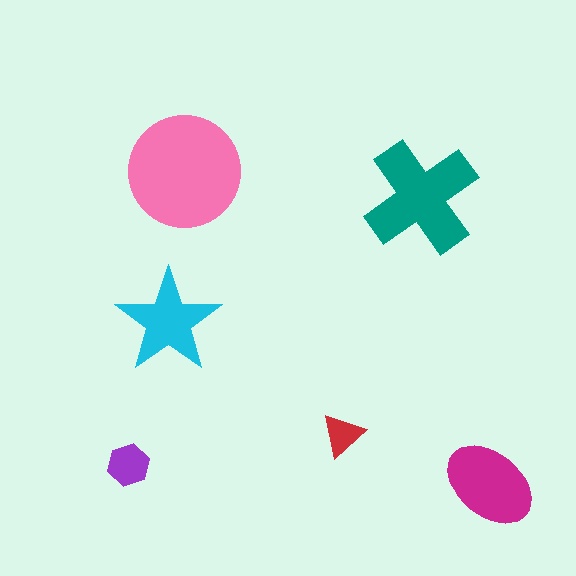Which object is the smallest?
The red triangle.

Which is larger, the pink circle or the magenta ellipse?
The pink circle.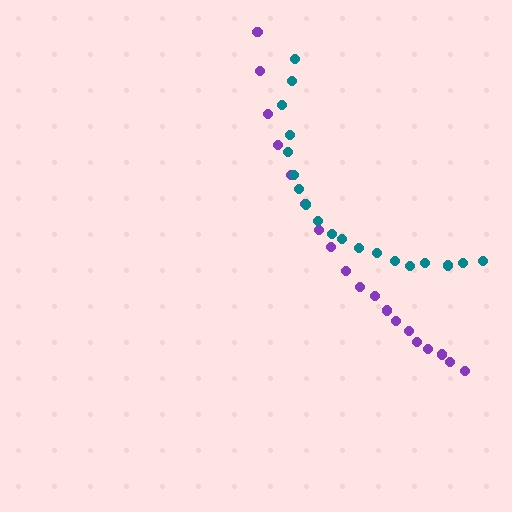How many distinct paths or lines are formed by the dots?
There are 2 distinct paths.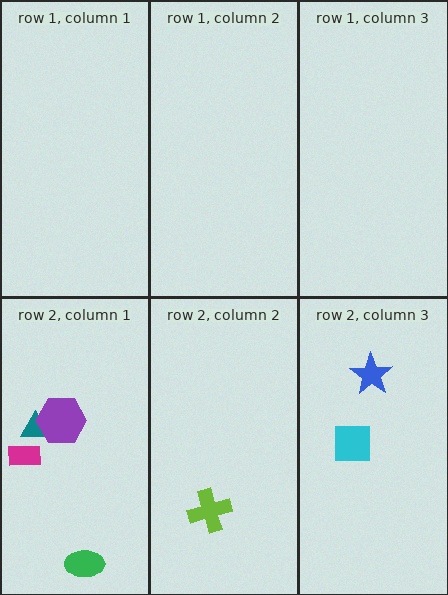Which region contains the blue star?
The row 2, column 3 region.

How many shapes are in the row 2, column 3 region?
2.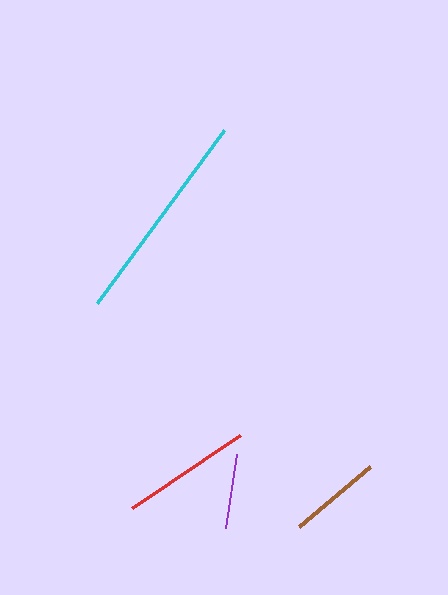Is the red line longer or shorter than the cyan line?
The cyan line is longer than the red line.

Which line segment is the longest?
The cyan line is the longest at approximately 215 pixels.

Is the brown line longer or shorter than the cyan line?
The cyan line is longer than the brown line.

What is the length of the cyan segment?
The cyan segment is approximately 215 pixels long.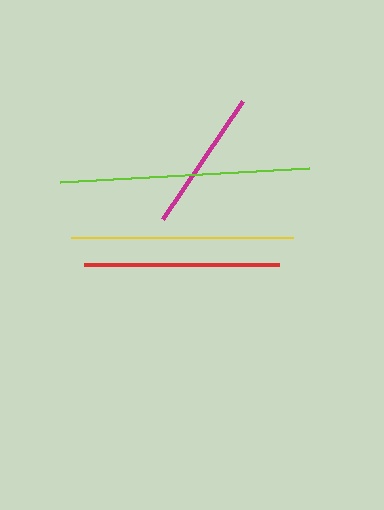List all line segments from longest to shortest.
From longest to shortest: lime, yellow, red, magenta.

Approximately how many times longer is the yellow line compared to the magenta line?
The yellow line is approximately 1.6 times the length of the magenta line.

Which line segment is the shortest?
The magenta line is the shortest at approximately 142 pixels.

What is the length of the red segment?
The red segment is approximately 194 pixels long.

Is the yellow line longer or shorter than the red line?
The yellow line is longer than the red line.